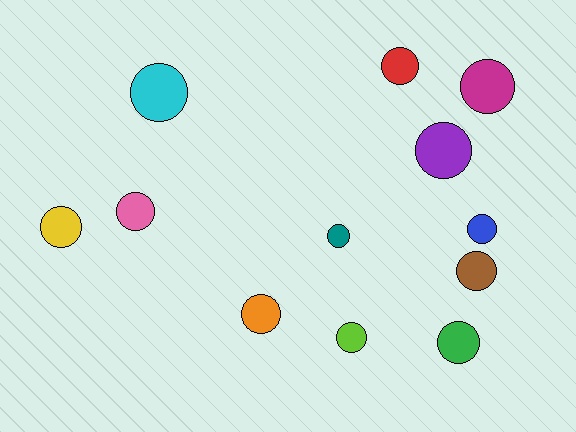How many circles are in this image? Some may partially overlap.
There are 12 circles.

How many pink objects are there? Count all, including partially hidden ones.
There is 1 pink object.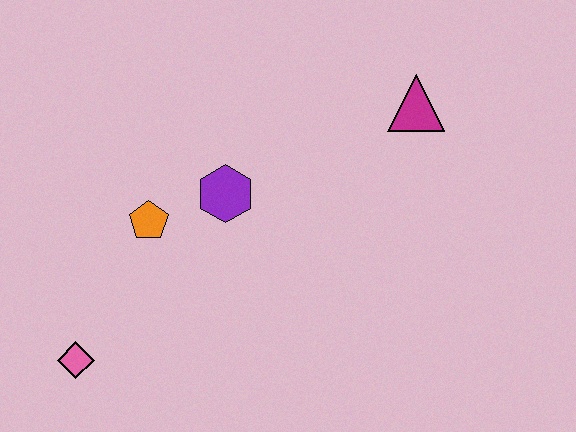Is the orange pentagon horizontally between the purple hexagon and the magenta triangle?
No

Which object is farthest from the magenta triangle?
The pink diamond is farthest from the magenta triangle.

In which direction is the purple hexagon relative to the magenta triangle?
The purple hexagon is to the left of the magenta triangle.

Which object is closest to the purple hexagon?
The orange pentagon is closest to the purple hexagon.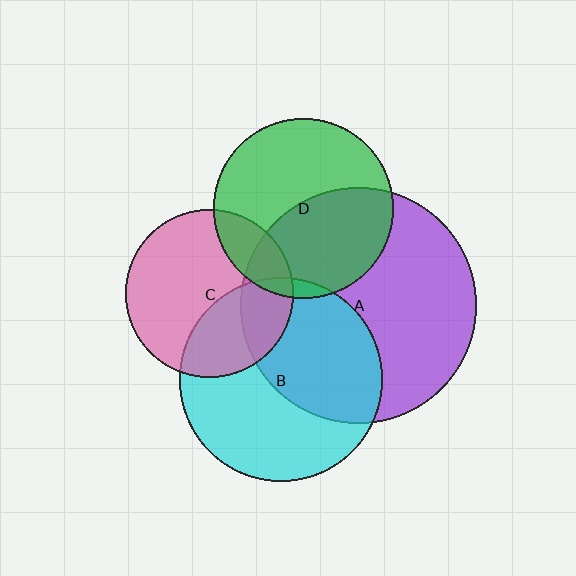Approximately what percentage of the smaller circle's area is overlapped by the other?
Approximately 5%.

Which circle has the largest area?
Circle A (purple).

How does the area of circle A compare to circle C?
Approximately 2.0 times.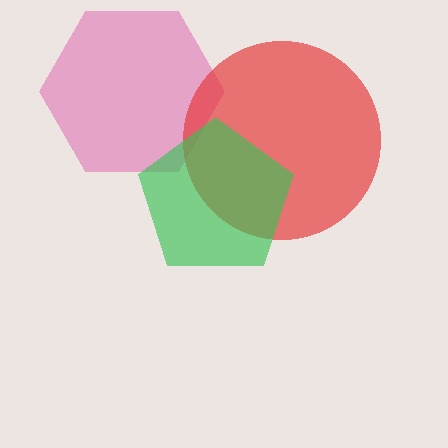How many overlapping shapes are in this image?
There are 3 overlapping shapes in the image.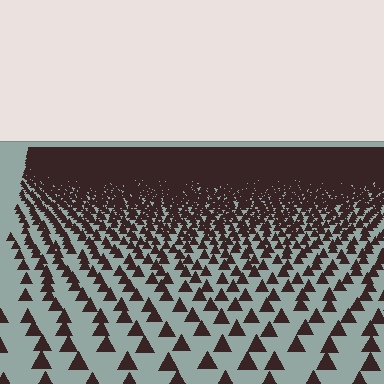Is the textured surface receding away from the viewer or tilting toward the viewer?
The surface is receding away from the viewer. Texture elements get smaller and denser toward the top.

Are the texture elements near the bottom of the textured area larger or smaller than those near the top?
Larger. Near the bottom, elements are closer to the viewer and appear at a bigger on-screen size.